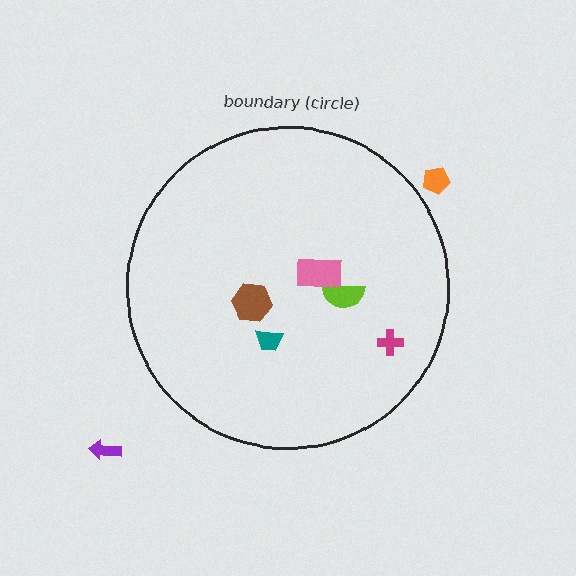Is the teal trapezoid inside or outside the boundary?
Inside.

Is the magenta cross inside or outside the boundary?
Inside.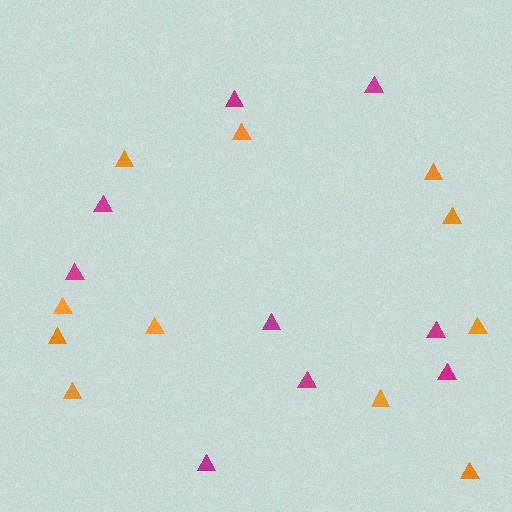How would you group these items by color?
There are 2 groups: one group of magenta triangles (9) and one group of orange triangles (11).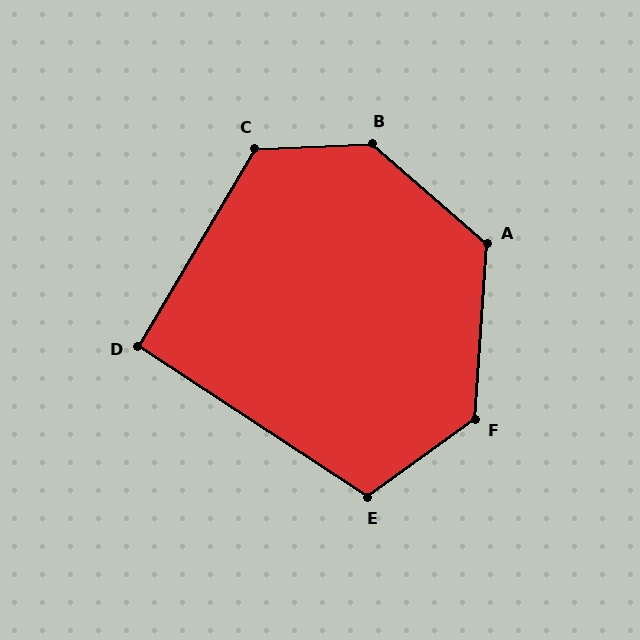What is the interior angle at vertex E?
Approximately 110 degrees (obtuse).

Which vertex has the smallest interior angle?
D, at approximately 93 degrees.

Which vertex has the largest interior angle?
B, at approximately 137 degrees.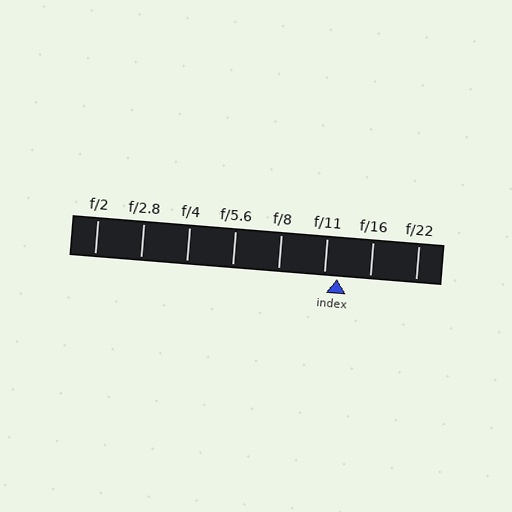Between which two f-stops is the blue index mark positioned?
The index mark is between f/11 and f/16.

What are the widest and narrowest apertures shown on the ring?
The widest aperture shown is f/2 and the narrowest is f/22.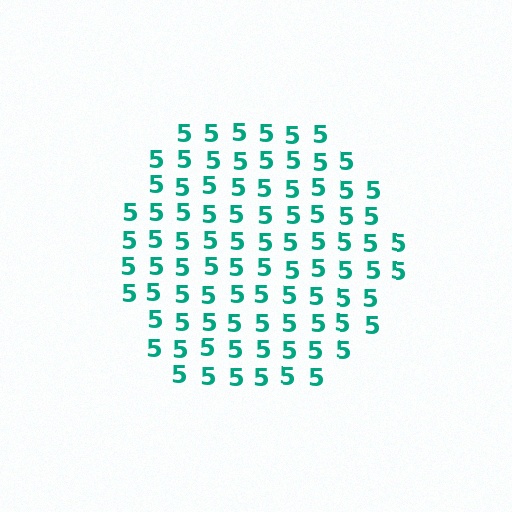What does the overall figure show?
The overall figure shows a hexagon.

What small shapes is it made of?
It is made of small digit 5's.